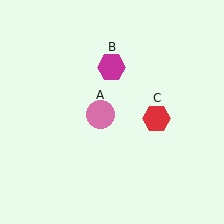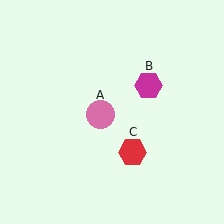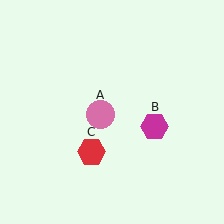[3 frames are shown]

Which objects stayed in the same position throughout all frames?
Pink circle (object A) remained stationary.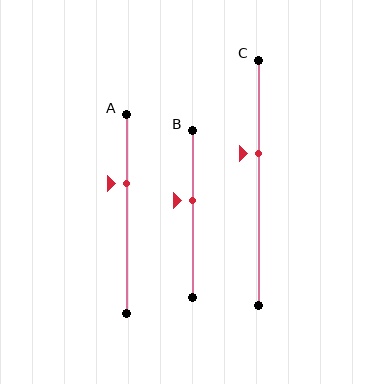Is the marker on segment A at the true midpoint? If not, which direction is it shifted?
No, the marker on segment A is shifted upward by about 15% of the segment length.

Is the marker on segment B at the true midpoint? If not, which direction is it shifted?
No, the marker on segment B is shifted upward by about 8% of the segment length.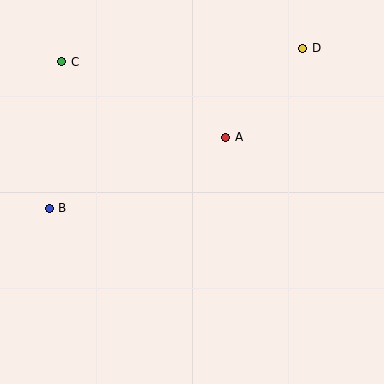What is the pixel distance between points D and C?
The distance between D and C is 241 pixels.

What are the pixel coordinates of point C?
Point C is at (62, 62).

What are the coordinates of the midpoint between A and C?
The midpoint between A and C is at (144, 100).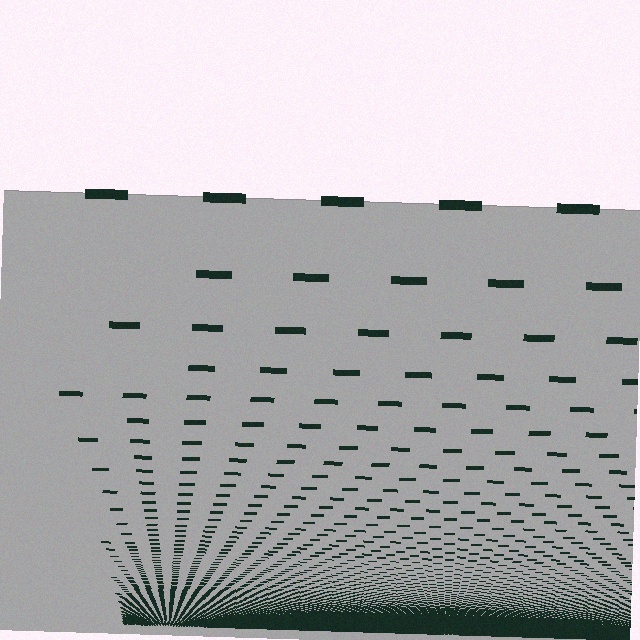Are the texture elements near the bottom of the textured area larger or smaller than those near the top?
Smaller. The gradient is inverted — elements near the bottom are smaller and denser.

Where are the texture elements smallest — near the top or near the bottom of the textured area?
Near the bottom.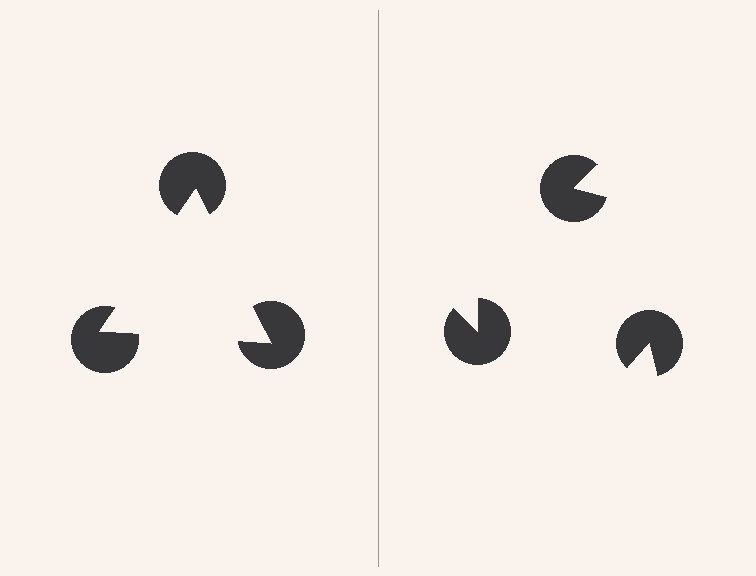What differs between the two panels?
The pac-man discs are positioned identically on both sides; only the wedge orientations differ. On the left they align to a triangle; on the right they are misaligned.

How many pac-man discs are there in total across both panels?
6 — 3 on each side.